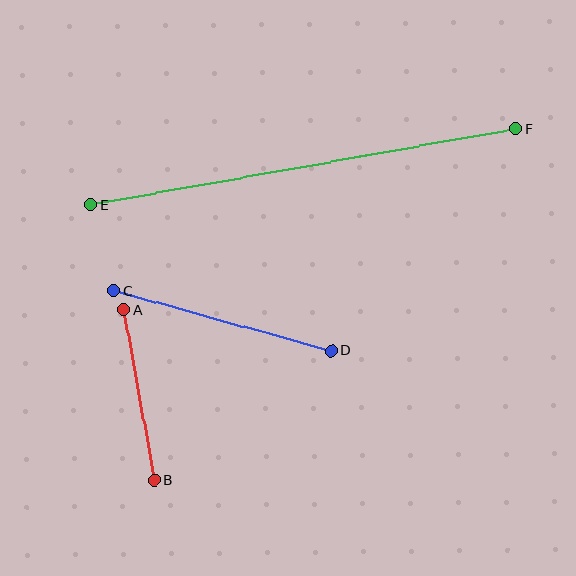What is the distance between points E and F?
The distance is approximately 432 pixels.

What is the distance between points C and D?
The distance is approximately 225 pixels.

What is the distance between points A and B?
The distance is approximately 173 pixels.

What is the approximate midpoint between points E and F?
The midpoint is at approximately (303, 167) pixels.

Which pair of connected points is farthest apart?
Points E and F are farthest apart.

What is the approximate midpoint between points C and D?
The midpoint is at approximately (222, 321) pixels.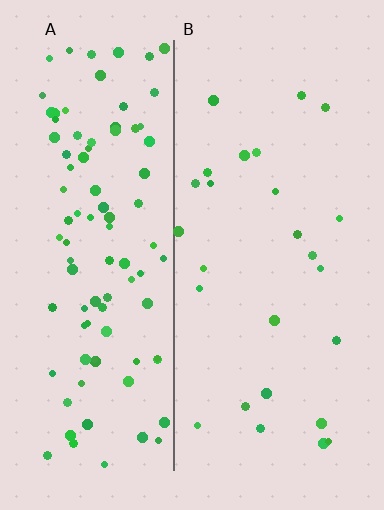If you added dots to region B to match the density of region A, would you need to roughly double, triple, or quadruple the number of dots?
Approximately quadruple.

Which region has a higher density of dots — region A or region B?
A (the left).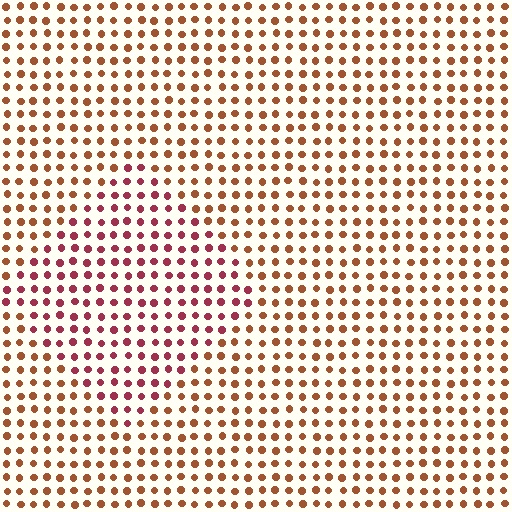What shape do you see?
I see a diamond.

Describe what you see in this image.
The image is filled with small brown elements in a uniform arrangement. A diamond-shaped region is visible where the elements are tinted to a slightly different hue, forming a subtle color boundary.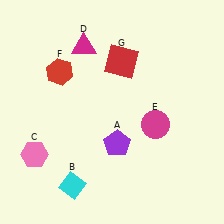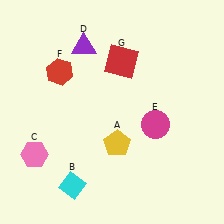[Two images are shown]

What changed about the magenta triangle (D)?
In Image 1, D is magenta. In Image 2, it changed to purple.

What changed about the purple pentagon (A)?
In Image 1, A is purple. In Image 2, it changed to yellow.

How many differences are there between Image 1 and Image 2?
There are 2 differences between the two images.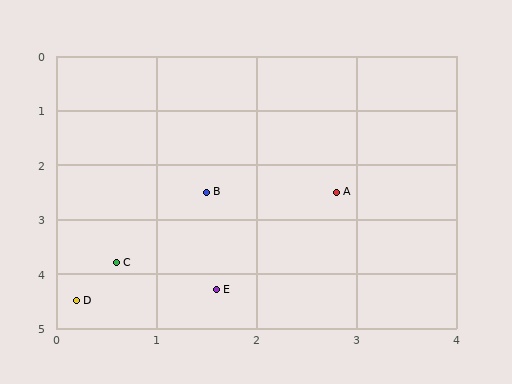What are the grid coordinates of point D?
Point D is at approximately (0.2, 4.5).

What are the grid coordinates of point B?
Point B is at approximately (1.5, 2.5).